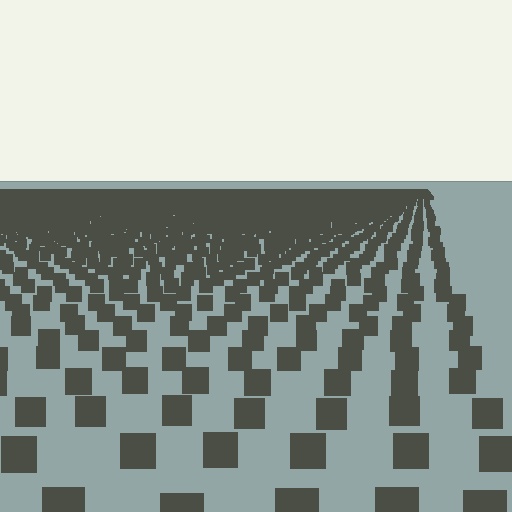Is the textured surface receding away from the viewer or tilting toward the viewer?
The surface is receding away from the viewer. Texture elements get smaller and denser toward the top.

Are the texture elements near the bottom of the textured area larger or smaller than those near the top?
Larger. Near the bottom, elements are closer to the viewer and appear at a bigger on-screen size.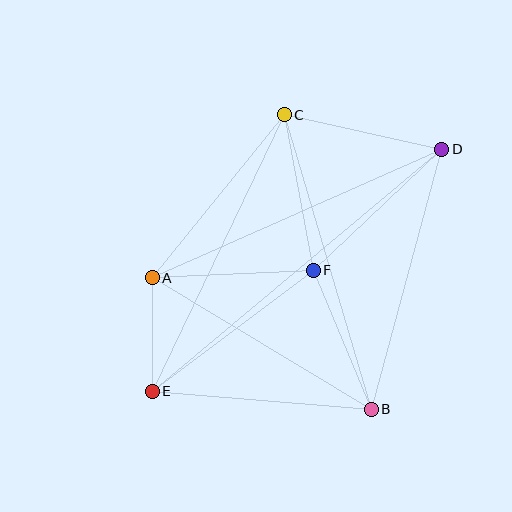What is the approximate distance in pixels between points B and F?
The distance between B and F is approximately 151 pixels.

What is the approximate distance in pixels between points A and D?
The distance between A and D is approximately 317 pixels.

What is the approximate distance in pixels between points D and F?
The distance between D and F is approximately 176 pixels.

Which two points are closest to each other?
Points A and E are closest to each other.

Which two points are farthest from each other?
Points D and E are farthest from each other.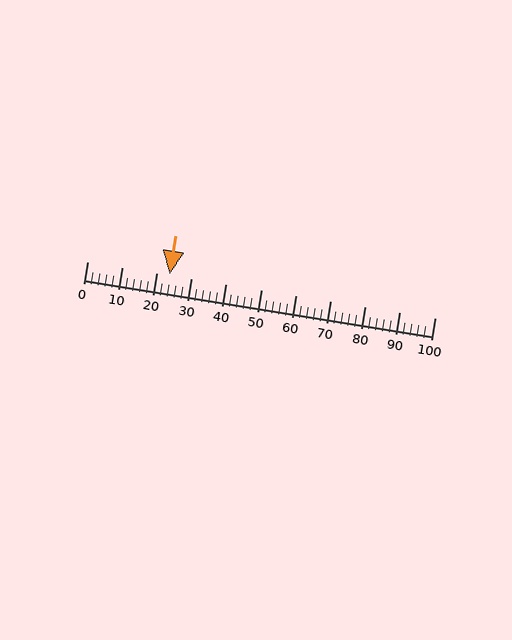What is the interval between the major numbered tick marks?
The major tick marks are spaced 10 units apart.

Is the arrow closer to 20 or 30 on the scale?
The arrow is closer to 20.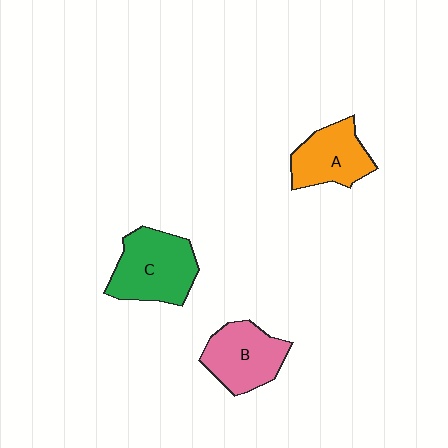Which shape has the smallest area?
Shape A (orange).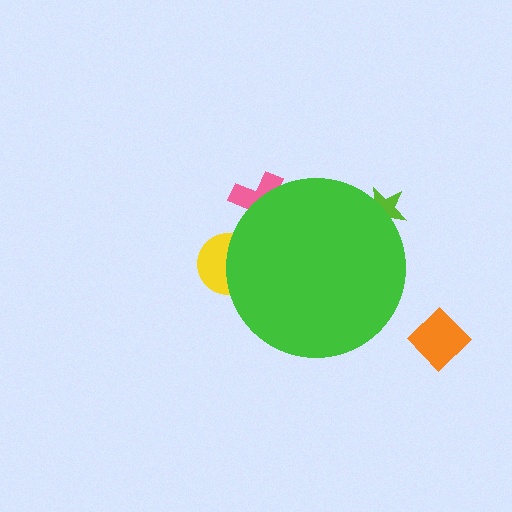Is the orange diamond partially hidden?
No, the orange diamond is fully visible.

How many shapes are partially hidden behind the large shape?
3 shapes are partially hidden.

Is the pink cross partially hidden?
Yes, the pink cross is partially hidden behind the green circle.